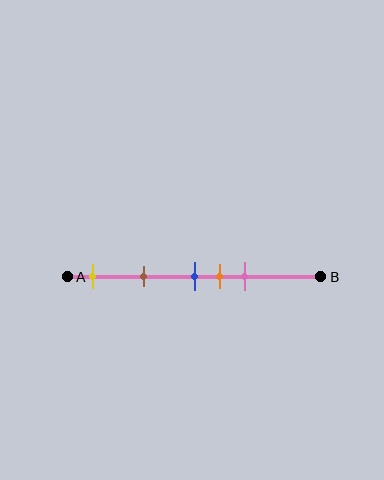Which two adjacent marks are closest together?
The blue and orange marks are the closest adjacent pair.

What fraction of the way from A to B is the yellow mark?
The yellow mark is approximately 10% (0.1) of the way from A to B.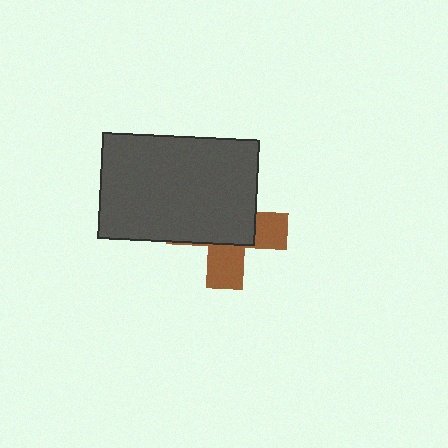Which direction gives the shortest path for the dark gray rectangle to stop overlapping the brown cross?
Moving toward the upper-left gives the shortest separation.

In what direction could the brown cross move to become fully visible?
The brown cross could move toward the lower-right. That would shift it out from behind the dark gray rectangle entirely.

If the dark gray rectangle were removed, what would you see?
You would see the complete brown cross.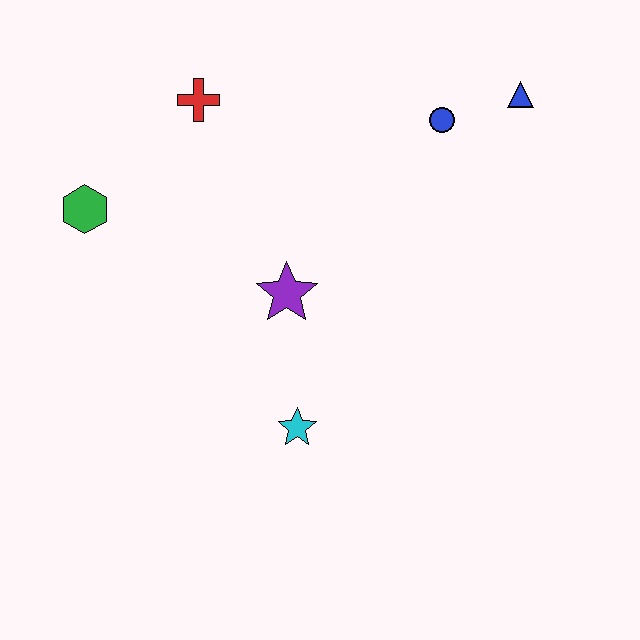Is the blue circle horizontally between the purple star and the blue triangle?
Yes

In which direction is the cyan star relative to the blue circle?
The cyan star is below the blue circle.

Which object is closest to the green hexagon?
The red cross is closest to the green hexagon.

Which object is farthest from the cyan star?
The blue triangle is farthest from the cyan star.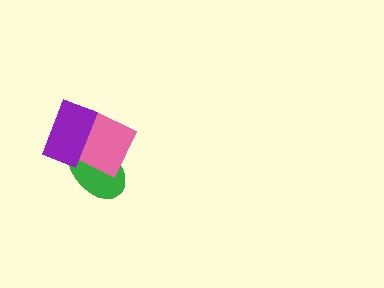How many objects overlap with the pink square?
2 objects overlap with the pink square.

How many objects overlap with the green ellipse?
2 objects overlap with the green ellipse.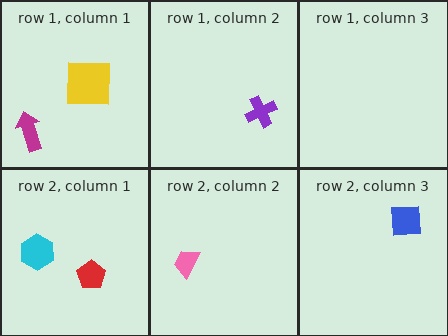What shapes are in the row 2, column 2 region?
The pink trapezoid.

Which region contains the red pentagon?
The row 2, column 1 region.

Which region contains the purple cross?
The row 1, column 2 region.